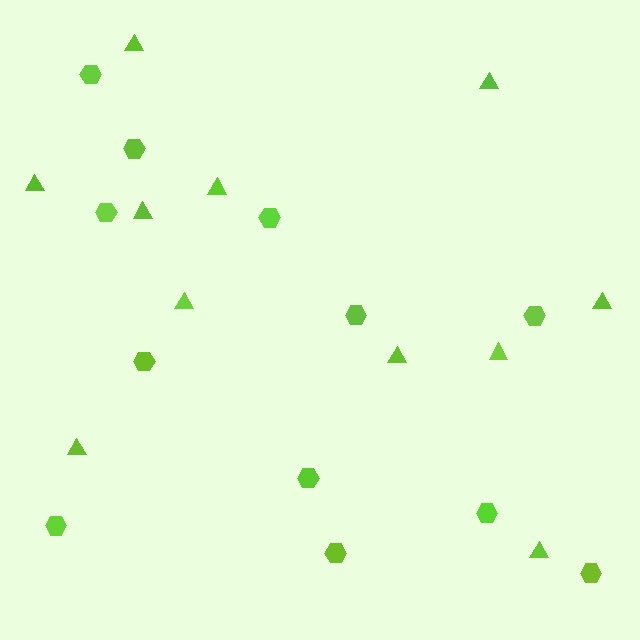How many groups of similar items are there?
There are 2 groups: one group of triangles (11) and one group of hexagons (12).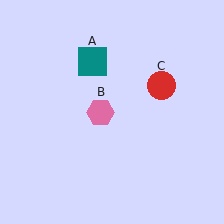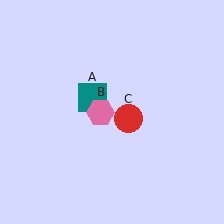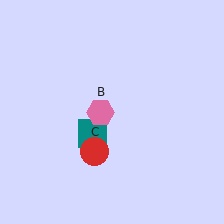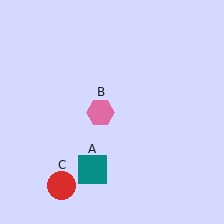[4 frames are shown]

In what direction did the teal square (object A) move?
The teal square (object A) moved down.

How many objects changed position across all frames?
2 objects changed position: teal square (object A), red circle (object C).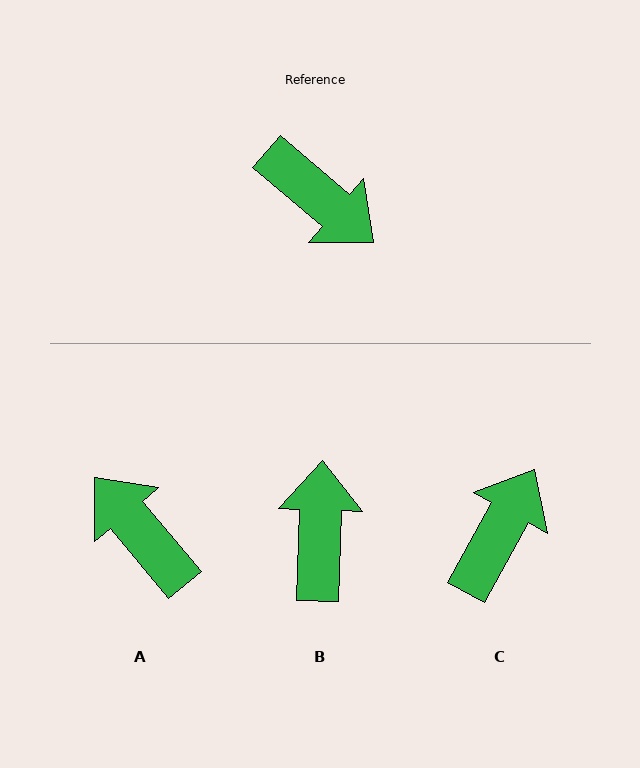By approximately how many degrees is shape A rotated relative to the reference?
Approximately 170 degrees counter-clockwise.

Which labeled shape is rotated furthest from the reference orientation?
A, about 170 degrees away.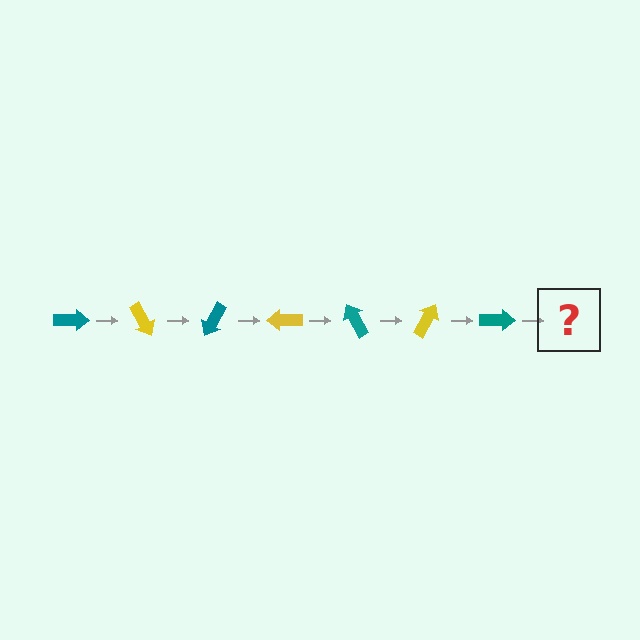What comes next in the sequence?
The next element should be a yellow arrow, rotated 420 degrees from the start.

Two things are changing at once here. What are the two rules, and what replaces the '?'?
The two rules are that it rotates 60 degrees each step and the color cycles through teal and yellow. The '?' should be a yellow arrow, rotated 420 degrees from the start.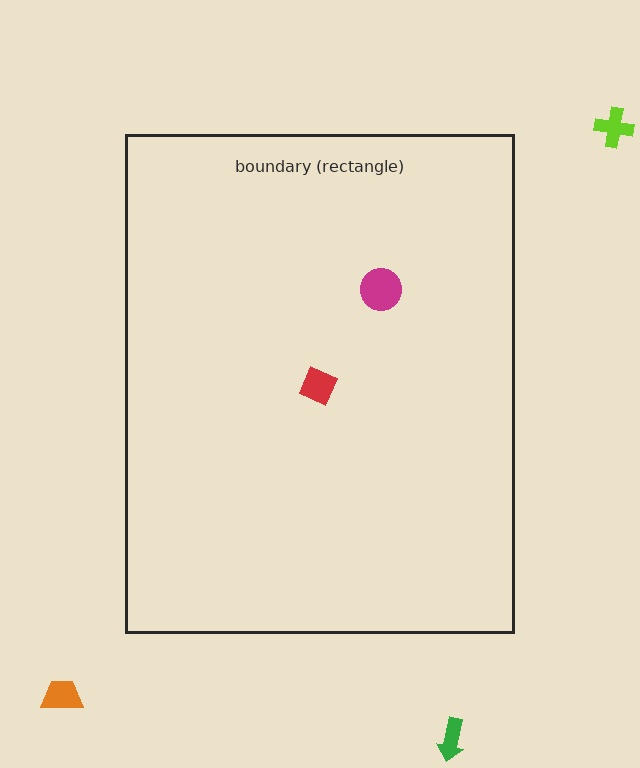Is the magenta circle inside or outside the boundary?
Inside.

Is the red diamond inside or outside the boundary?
Inside.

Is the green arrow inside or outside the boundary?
Outside.